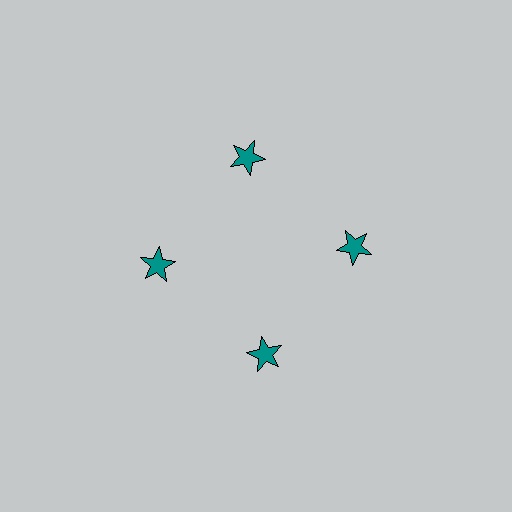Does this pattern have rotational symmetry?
Yes, this pattern has 4-fold rotational symmetry. It looks the same after rotating 90 degrees around the center.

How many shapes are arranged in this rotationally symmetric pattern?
There are 4 shapes, arranged in 4 groups of 1.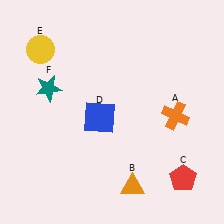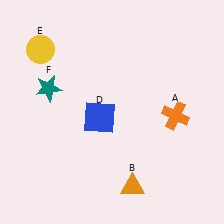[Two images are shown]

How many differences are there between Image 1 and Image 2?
There is 1 difference between the two images.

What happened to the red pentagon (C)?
The red pentagon (C) was removed in Image 2. It was in the bottom-right area of Image 1.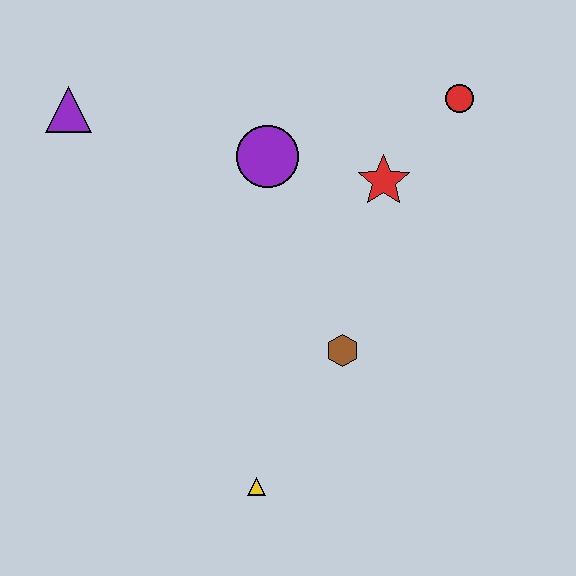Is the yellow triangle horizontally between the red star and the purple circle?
No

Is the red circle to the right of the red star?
Yes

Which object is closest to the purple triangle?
The purple circle is closest to the purple triangle.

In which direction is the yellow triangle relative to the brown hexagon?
The yellow triangle is below the brown hexagon.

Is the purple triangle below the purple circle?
No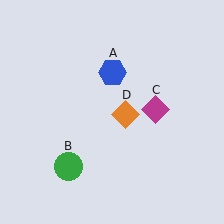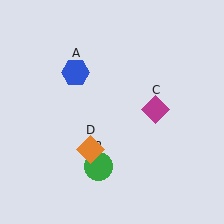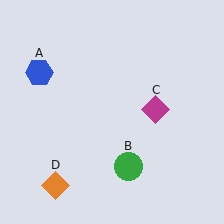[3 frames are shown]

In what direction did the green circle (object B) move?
The green circle (object B) moved right.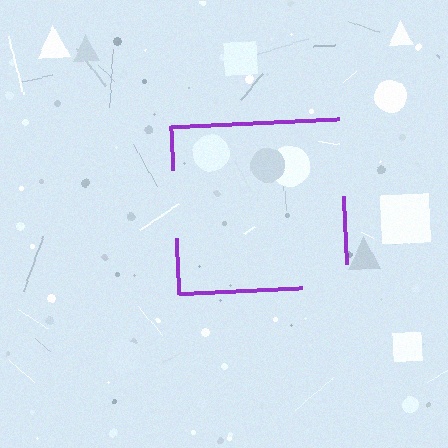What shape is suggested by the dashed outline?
The dashed outline suggests a square.